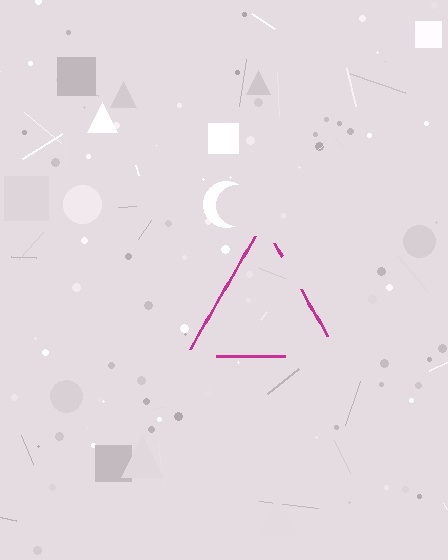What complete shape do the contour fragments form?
The contour fragments form a triangle.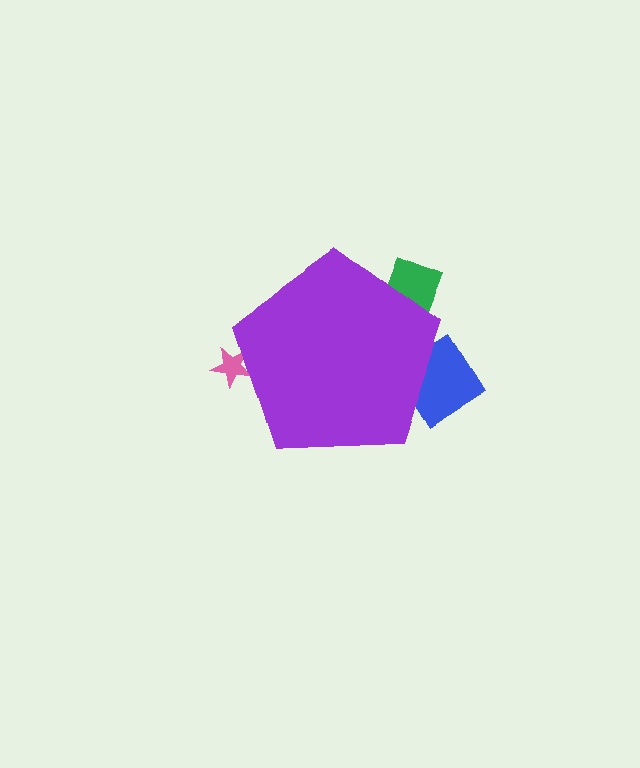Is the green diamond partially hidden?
Yes, the green diamond is partially hidden behind the purple pentagon.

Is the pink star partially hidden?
Yes, the pink star is partially hidden behind the purple pentagon.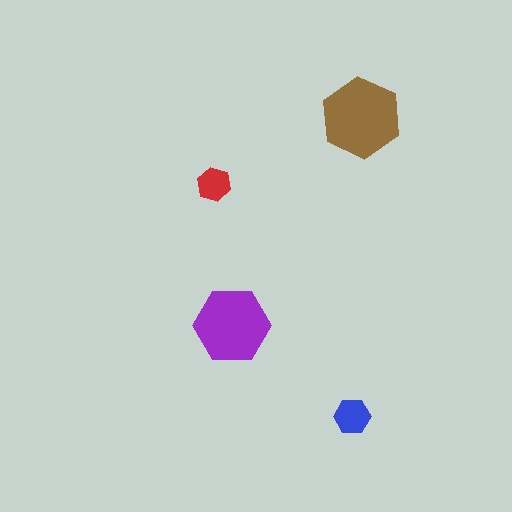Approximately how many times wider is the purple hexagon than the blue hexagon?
About 2 times wider.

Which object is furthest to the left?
The red hexagon is leftmost.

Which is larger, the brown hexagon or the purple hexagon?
The brown one.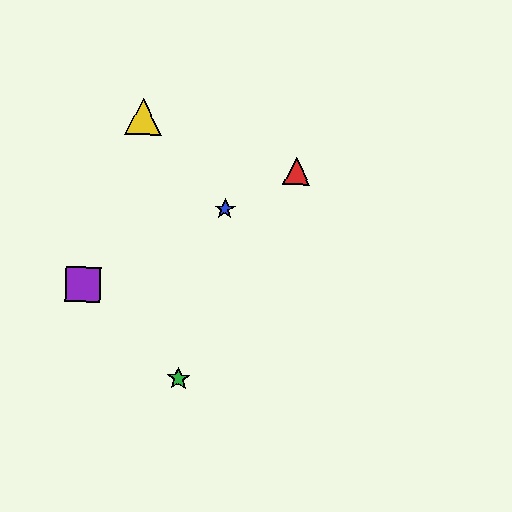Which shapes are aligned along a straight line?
The red triangle, the blue star, the purple square are aligned along a straight line.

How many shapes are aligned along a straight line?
3 shapes (the red triangle, the blue star, the purple square) are aligned along a straight line.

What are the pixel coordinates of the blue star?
The blue star is at (225, 209).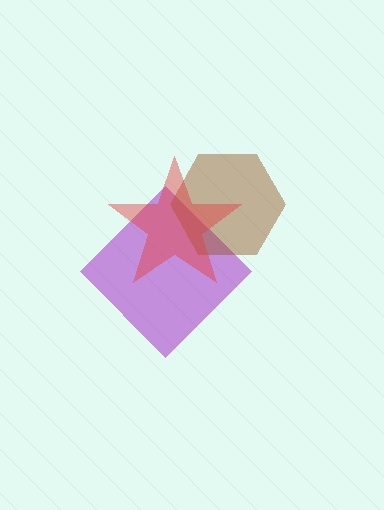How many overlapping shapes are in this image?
There are 3 overlapping shapes in the image.